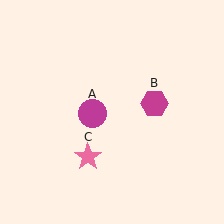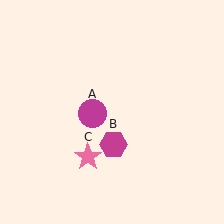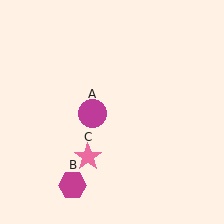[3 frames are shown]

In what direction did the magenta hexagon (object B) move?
The magenta hexagon (object B) moved down and to the left.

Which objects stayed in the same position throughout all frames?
Magenta circle (object A) and pink star (object C) remained stationary.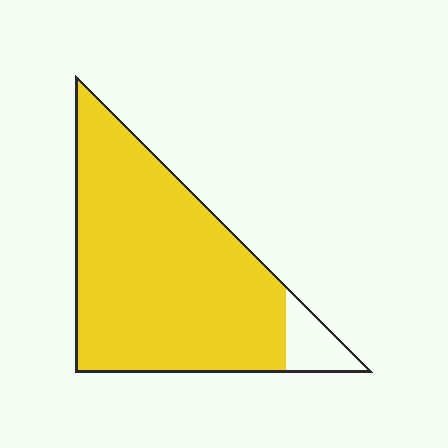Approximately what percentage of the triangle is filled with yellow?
Approximately 90%.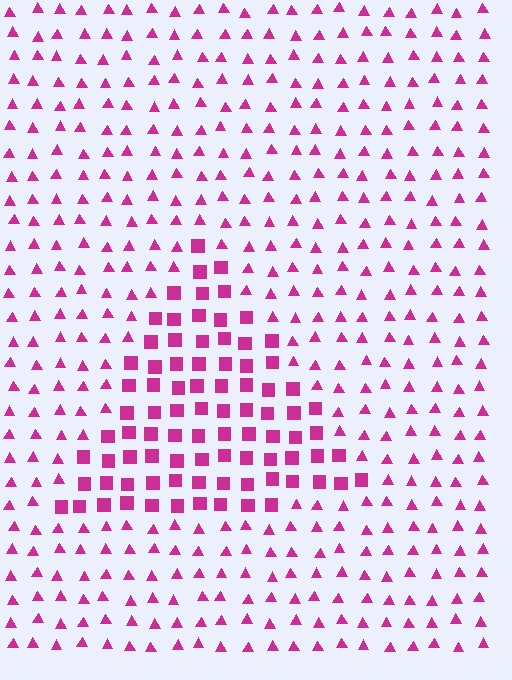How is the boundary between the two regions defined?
The boundary is defined by a change in element shape: squares inside vs. triangles outside. All elements share the same color and spacing.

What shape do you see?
I see a triangle.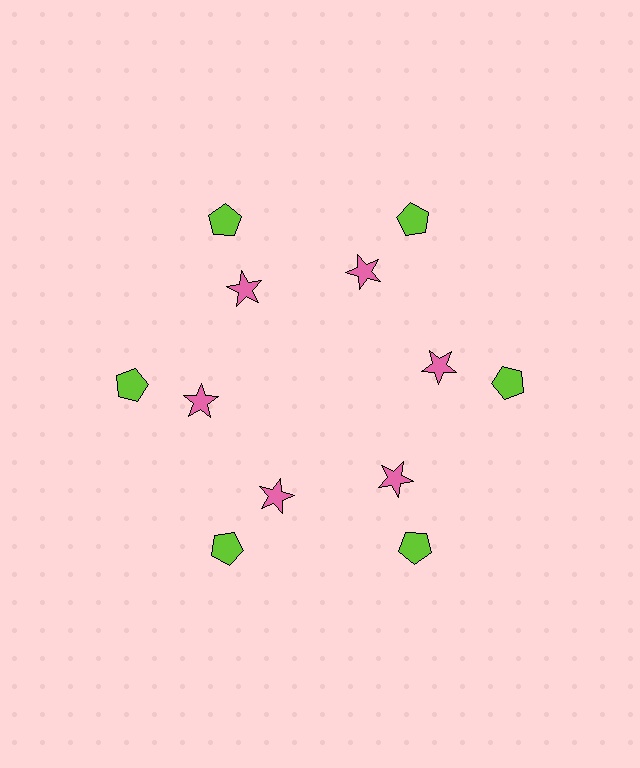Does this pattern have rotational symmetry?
Yes, this pattern has 6-fold rotational symmetry. It looks the same after rotating 60 degrees around the center.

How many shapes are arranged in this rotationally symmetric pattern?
There are 12 shapes, arranged in 6 groups of 2.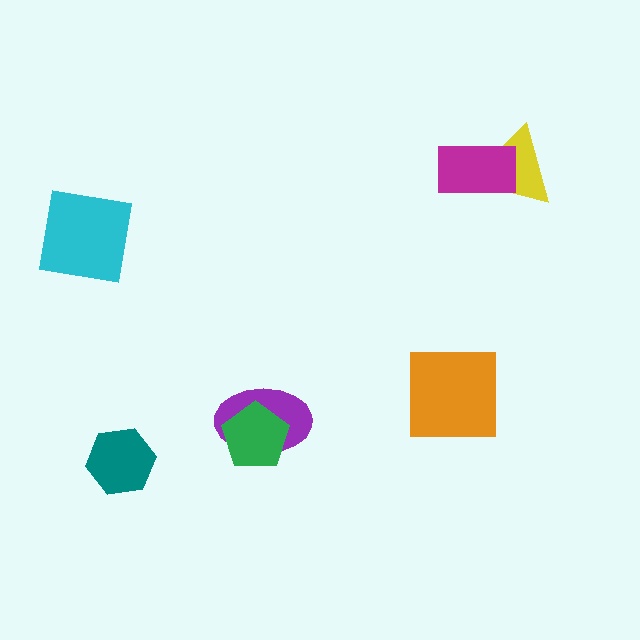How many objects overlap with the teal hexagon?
0 objects overlap with the teal hexagon.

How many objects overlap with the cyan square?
0 objects overlap with the cyan square.